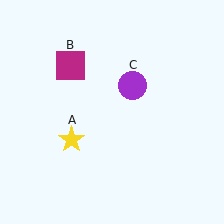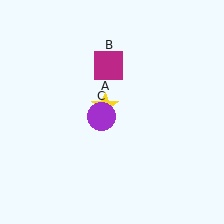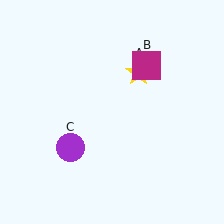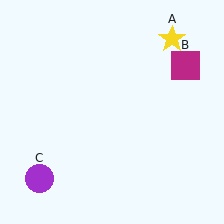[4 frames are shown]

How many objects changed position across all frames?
3 objects changed position: yellow star (object A), magenta square (object B), purple circle (object C).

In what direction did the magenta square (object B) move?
The magenta square (object B) moved right.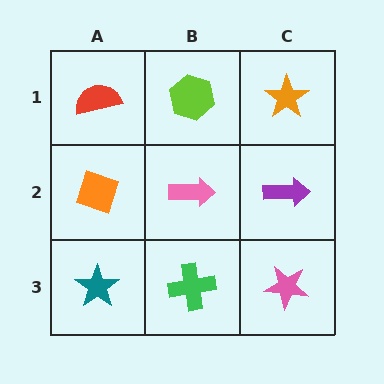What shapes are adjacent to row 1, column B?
A pink arrow (row 2, column B), a red semicircle (row 1, column A), an orange star (row 1, column C).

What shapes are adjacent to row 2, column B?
A lime hexagon (row 1, column B), a green cross (row 3, column B), an orange diamond (row 2, column A), a purple arrow (row 2, column C).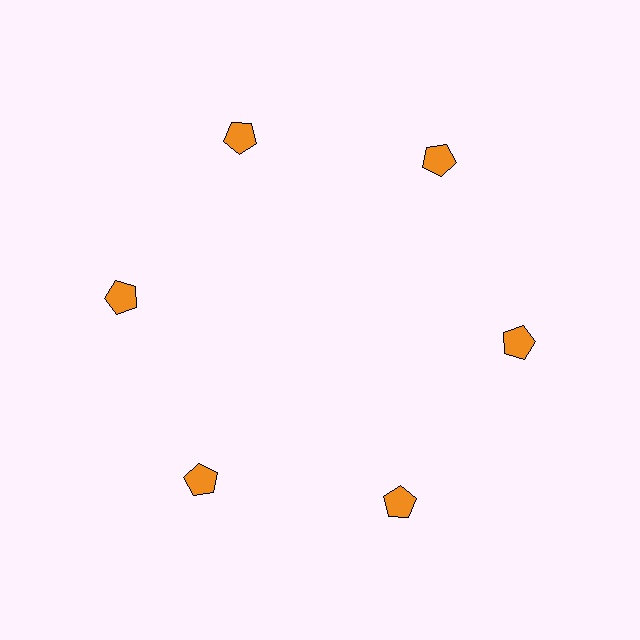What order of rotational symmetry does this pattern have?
This pattern has 6-fold rotational symmetry.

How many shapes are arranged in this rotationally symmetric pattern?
There are 6 shapes, arranged in 6 groups of 1.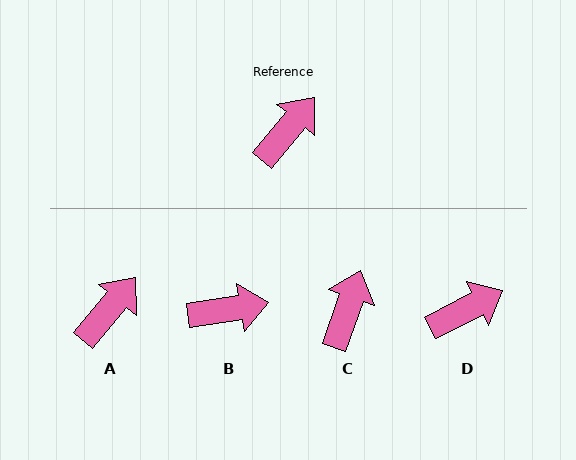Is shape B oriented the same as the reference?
No, it is off by about 42 degrees.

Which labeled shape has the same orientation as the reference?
A.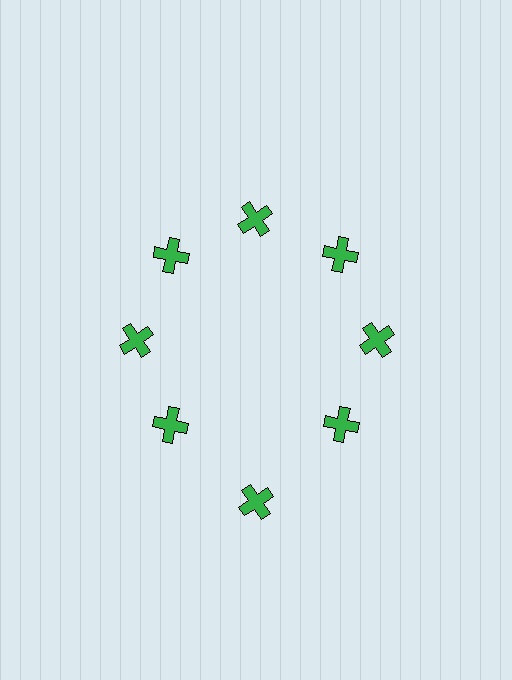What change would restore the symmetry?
The symmetry would be restored by moving it inward, back onto the ring so that all 8 crosses sit at equal angles and equal distance from the center.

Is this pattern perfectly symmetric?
No. The 8 green crosses are arranged in a ring, but one element near the 6 o'clock position is pushed outward from the center, breaking the 8-fold rotational symmetry.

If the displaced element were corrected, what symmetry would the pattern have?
It would have 8-fold rotational symmetry — the pattern would map onto itself every 45 degrees.